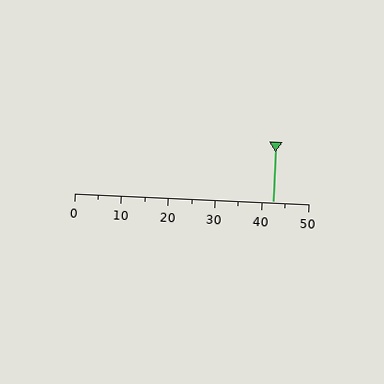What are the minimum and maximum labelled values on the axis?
The axis runs from 0 to 50.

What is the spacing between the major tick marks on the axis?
The major ticks are spaced 10 apart.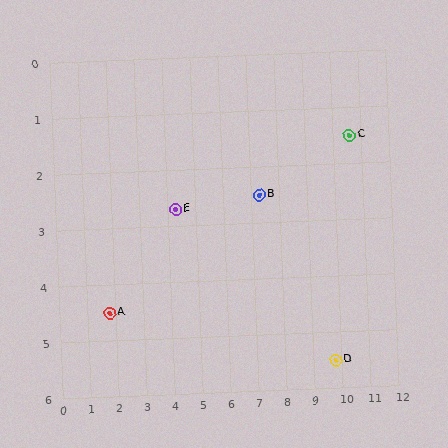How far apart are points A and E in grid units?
Points A and E are about 3.1 grid units apart.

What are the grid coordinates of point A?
Point A is at approximately (1.8, 4.5).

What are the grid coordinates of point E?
Point E is at approximately (4.3, 2.7).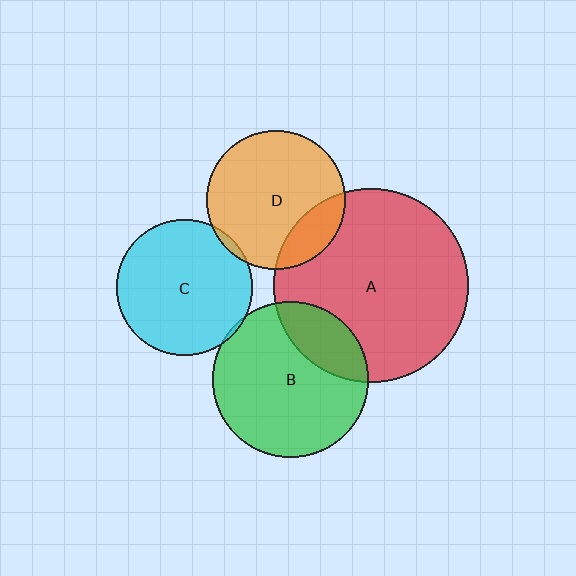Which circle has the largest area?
Circle A (red).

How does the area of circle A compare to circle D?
Approximately 1.9 times.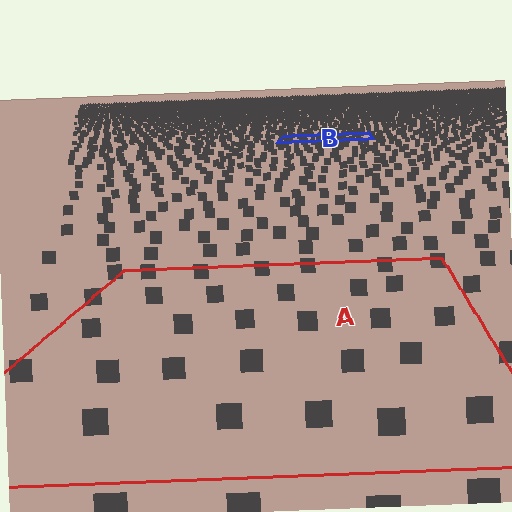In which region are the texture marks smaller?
The texture marks are smaller in region B, because it is farther away.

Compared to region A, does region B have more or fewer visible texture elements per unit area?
Region B has more texture elements per unit area — they are packed more densely because it is farther away.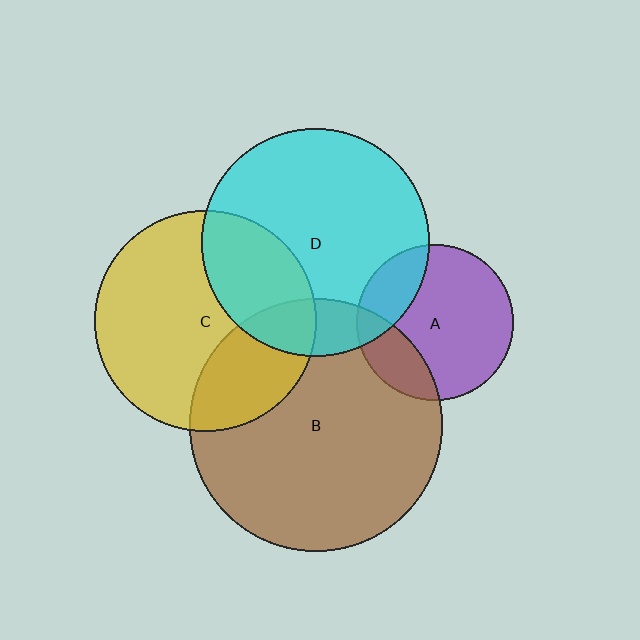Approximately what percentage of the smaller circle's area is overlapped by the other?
Approximately 20%.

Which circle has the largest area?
Circle B (brown).